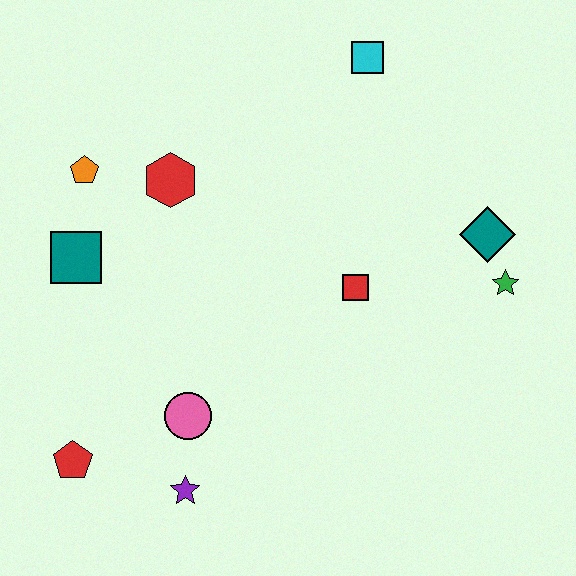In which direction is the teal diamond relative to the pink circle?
The teal diamond is to the right of the pink circle.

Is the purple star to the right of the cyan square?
No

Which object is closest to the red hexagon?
The orange pentagon is closest to the red hexagon.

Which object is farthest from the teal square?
The green star is farthest from the teal square.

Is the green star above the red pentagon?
Yes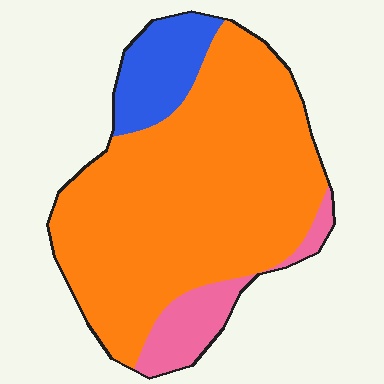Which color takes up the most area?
Orange, at roughly 75%.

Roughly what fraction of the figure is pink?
Pink takes up about one tenth (1/10) of the figure.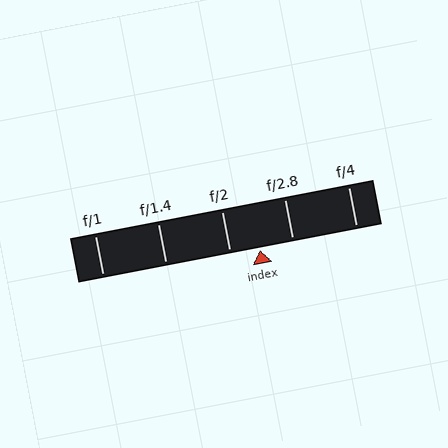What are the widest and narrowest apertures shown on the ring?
The widest aperture shown is f/1 and the narrowest is f/4.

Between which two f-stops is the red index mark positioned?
The index mark is between f/2 and f/2.8.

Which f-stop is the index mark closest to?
The index mark is closest to f/2.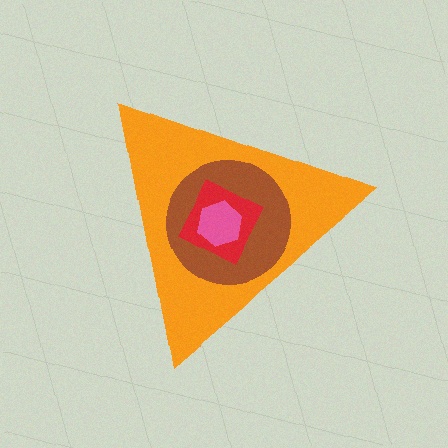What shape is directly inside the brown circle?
The red diamond.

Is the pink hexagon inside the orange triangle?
Yes.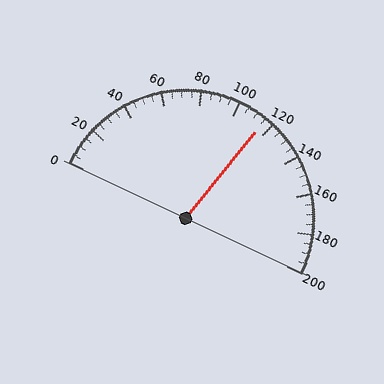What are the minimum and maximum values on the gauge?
The gauge ranges from 0 to 200.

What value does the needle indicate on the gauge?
The needle indicates approximately 115.